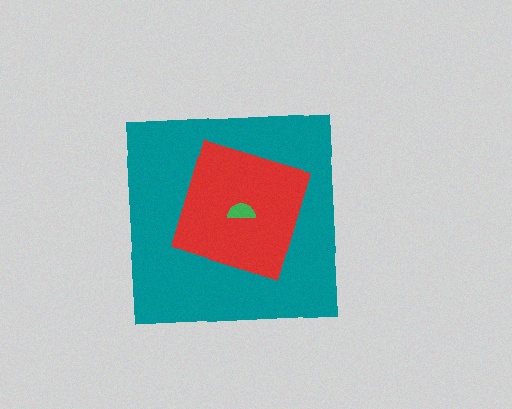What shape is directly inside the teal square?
The red square.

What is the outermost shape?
The teal square.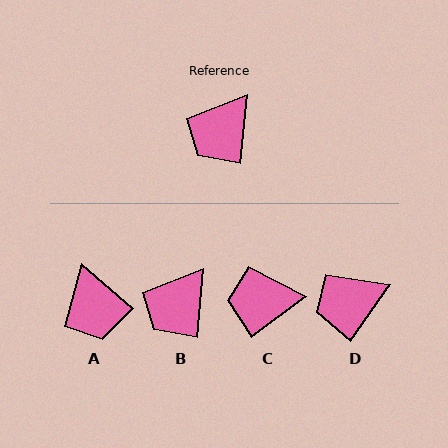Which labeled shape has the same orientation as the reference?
B.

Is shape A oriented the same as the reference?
No, it is off by about 55 degrees.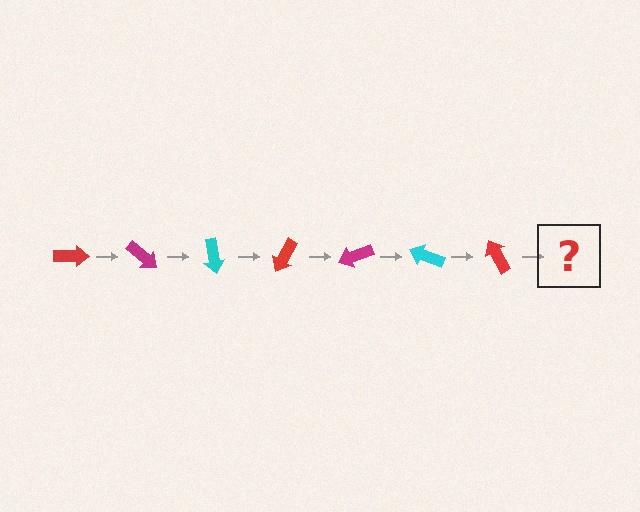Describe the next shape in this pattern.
It should be a magenta arrow, rotated 280 degrees from the start.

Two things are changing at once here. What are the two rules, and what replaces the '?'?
The two rules are that it rotates 40 degrees each step and the color cycles through red, magenta, and cyan. The '?' should be a magenta arrow, rotated 280 degrees from the start.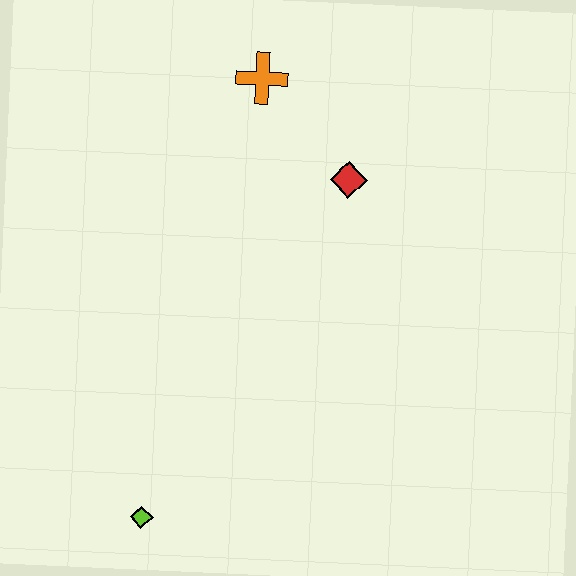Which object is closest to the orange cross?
The red diamond is closest to the orange cross.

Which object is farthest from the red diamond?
The lime diamond is farthest from the red diamond.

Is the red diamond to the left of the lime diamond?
No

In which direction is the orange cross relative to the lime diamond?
The orange cross is above the lime diamond.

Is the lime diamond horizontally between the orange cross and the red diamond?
No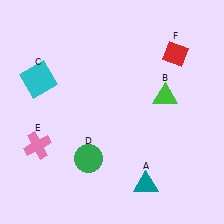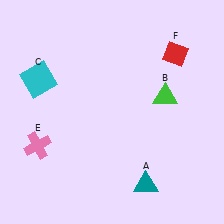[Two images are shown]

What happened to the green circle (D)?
The green circle (D) was removed in Image 2. It was in the bottom-left area of Image 1.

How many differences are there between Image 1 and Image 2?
There is 1 difference between the two images.